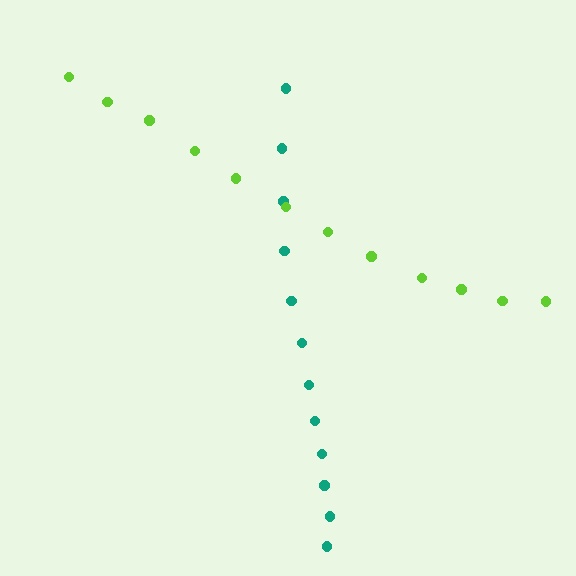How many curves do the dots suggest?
There are 2 distinct paths.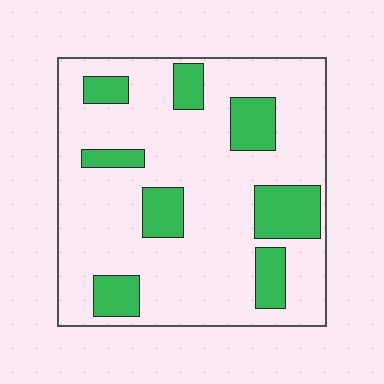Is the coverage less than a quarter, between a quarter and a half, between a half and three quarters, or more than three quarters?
Less than a quarter.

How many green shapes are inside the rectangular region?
8.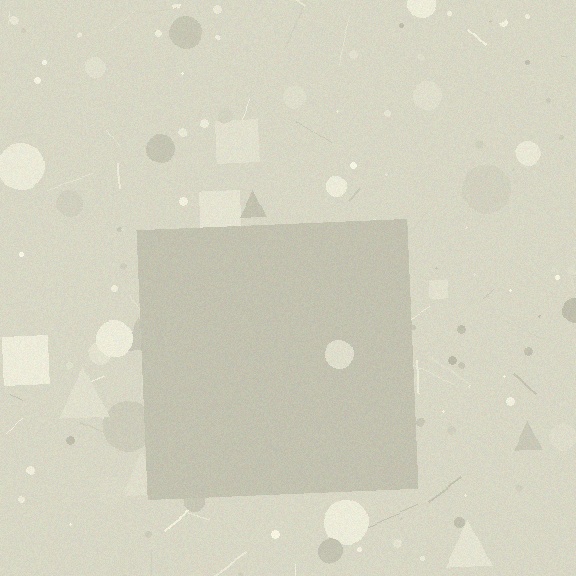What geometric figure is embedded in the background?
A square is embedded in the background.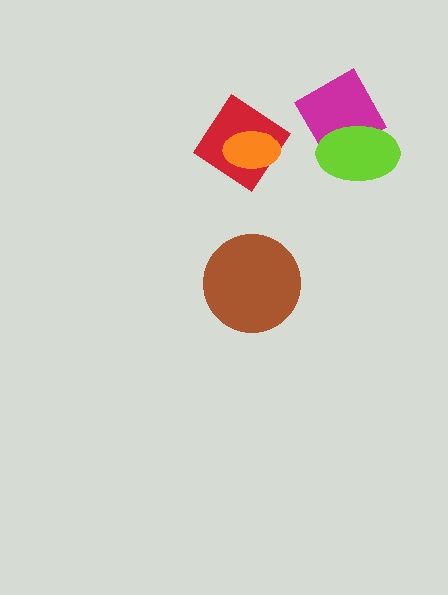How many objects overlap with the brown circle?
0 objects overlap with the brown circle.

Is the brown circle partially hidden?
No, no other shape covers it.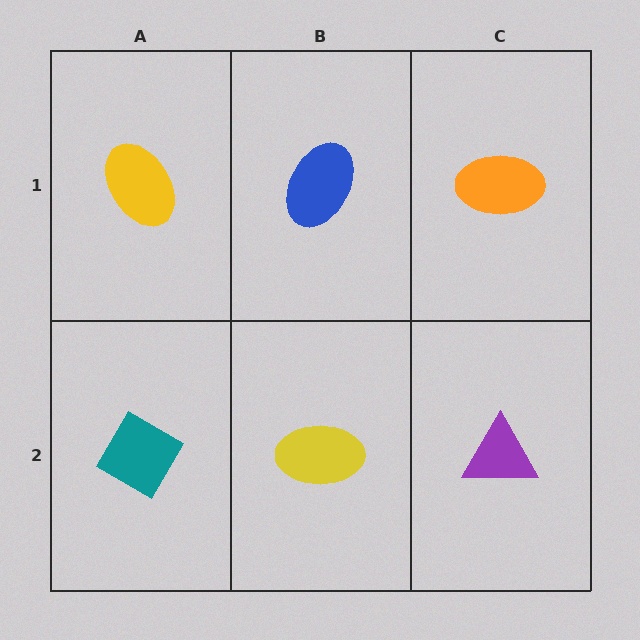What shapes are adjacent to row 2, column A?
A yellow ellipse (row 1, column A), a yellow ellipse (row 2, column B).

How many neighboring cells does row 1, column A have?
2.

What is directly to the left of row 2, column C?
A yellow ellipse.